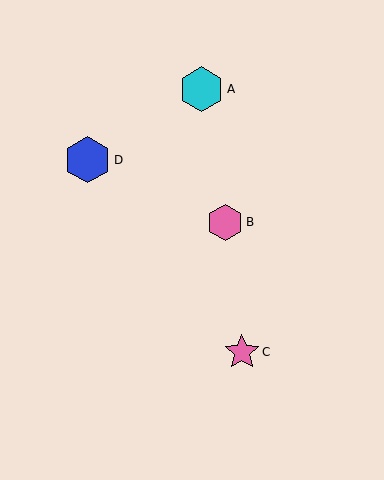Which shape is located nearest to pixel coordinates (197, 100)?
The cyan hexagon (labeled A) at (201, 89) is nearest to that location.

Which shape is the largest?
The blue hexagon (labeled D) is the largest.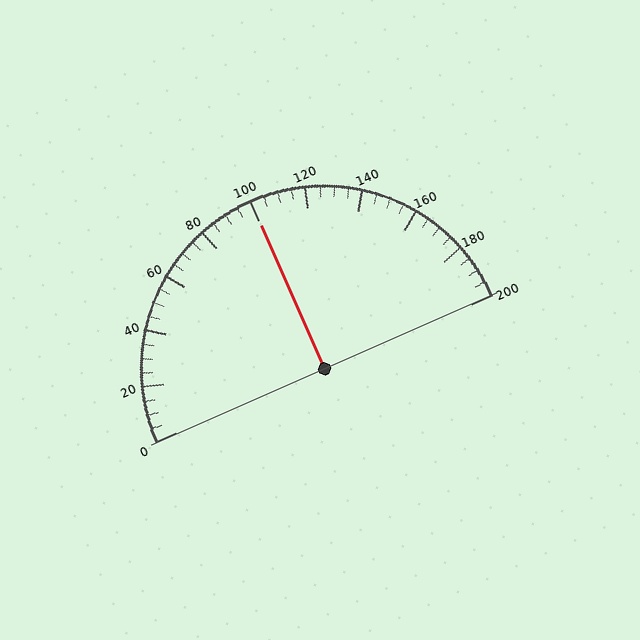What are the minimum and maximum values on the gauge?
The gauge ranges from 0 to 200.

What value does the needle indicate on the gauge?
The needle indicates approximately 100.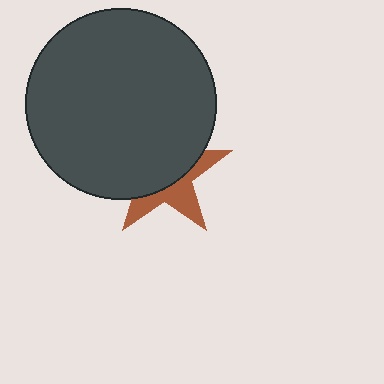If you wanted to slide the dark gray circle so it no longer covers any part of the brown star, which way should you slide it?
Slide it up — that is the most direct way to separate the two shapes.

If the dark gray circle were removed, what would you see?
You would see the complete brown star.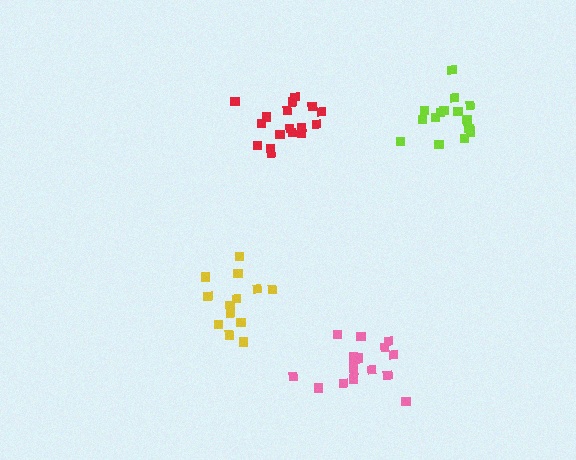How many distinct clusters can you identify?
There are 4 distinct clusters.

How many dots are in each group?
Group 1: 13 dots, Group 2: 17 dots, Group 3: 16 dots, Group 4: 17 dots (63 total).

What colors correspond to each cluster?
The clusters are colored: yellow, pink, lime, red.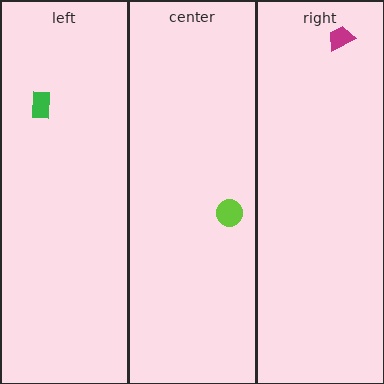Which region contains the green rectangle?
The left region.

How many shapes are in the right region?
1.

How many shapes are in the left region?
1.